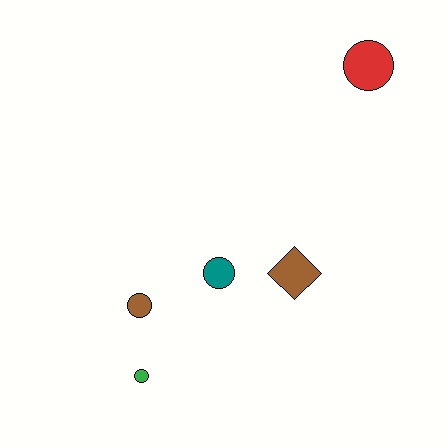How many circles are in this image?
There are 4 circles.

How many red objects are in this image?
There is 1 red object.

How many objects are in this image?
There are 5 objects.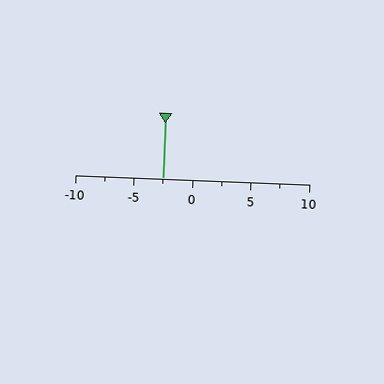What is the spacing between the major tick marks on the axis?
The major ticks are spaced 5 apart.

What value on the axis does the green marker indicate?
The marker indicates approximately -2.5.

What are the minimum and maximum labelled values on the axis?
The axis runs from -10 to 10.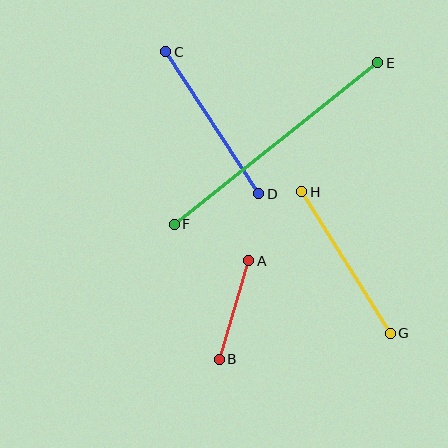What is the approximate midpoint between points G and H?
The midpoint is at approximately (346, 262) pixels.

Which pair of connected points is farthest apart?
Points E and F are farthest apart.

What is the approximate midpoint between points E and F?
The midpoint is at approximately (276, 143) pixels.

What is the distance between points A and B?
The distance is approximately 103 pixels.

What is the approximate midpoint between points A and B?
The midpoint is at approximately (234, 310) pixels.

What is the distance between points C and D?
The distance is approximately 170 pixels.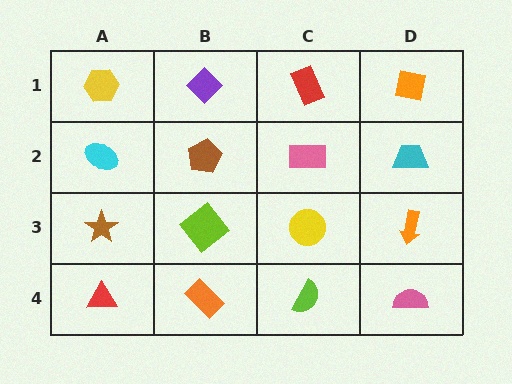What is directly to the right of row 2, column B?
A pink rectangle.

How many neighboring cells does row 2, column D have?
3.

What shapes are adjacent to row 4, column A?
A brown star (row 3, column A), an orange rectangle (row 4, column B).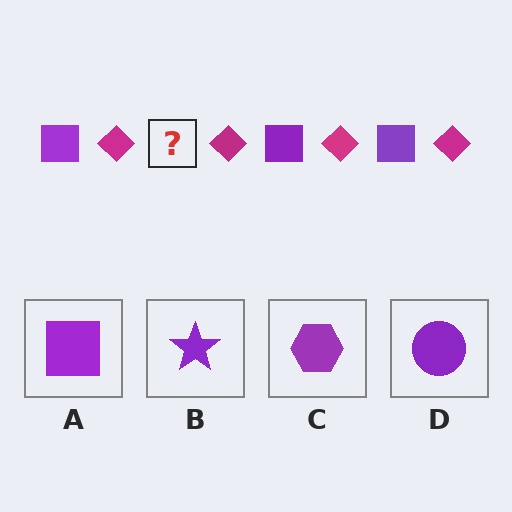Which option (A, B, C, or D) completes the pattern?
A.